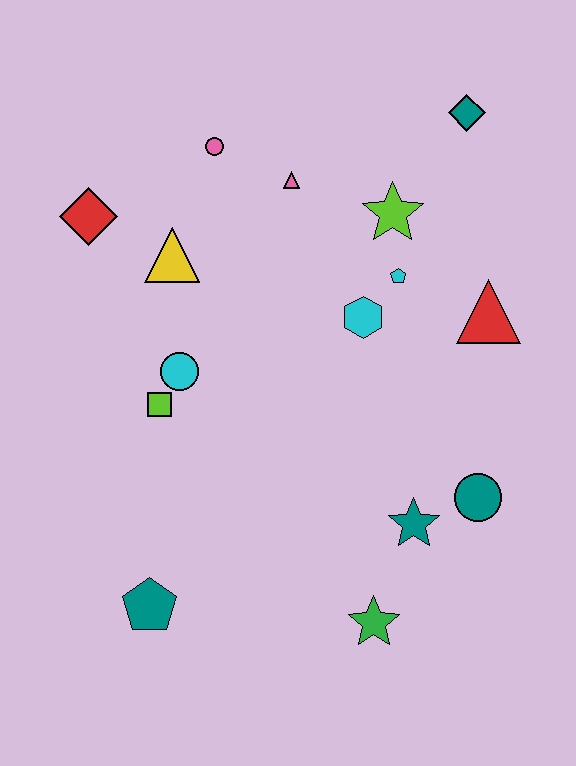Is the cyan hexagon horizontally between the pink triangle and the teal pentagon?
No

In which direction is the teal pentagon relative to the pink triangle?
The teal pentagon is below the pink triangle.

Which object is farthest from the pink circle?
The green star is farthest from the pink circle.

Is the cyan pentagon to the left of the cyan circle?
No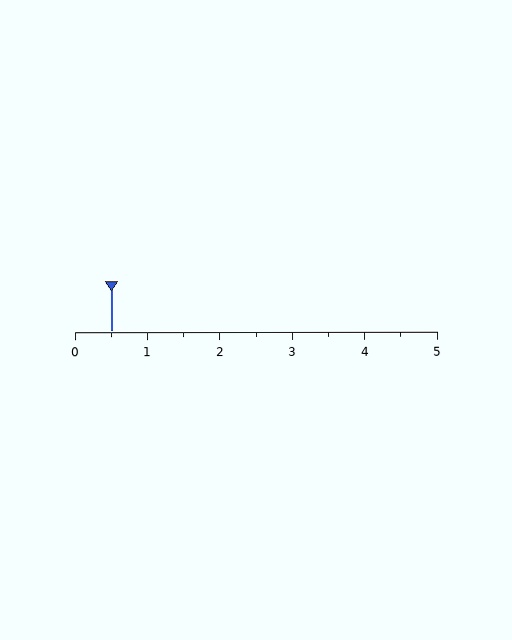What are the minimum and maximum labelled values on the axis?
The axis runs from 0 to 5.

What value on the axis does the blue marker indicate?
The marker indicates approximately 0.5.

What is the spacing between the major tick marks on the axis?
The major ticks are spaced 1 apart.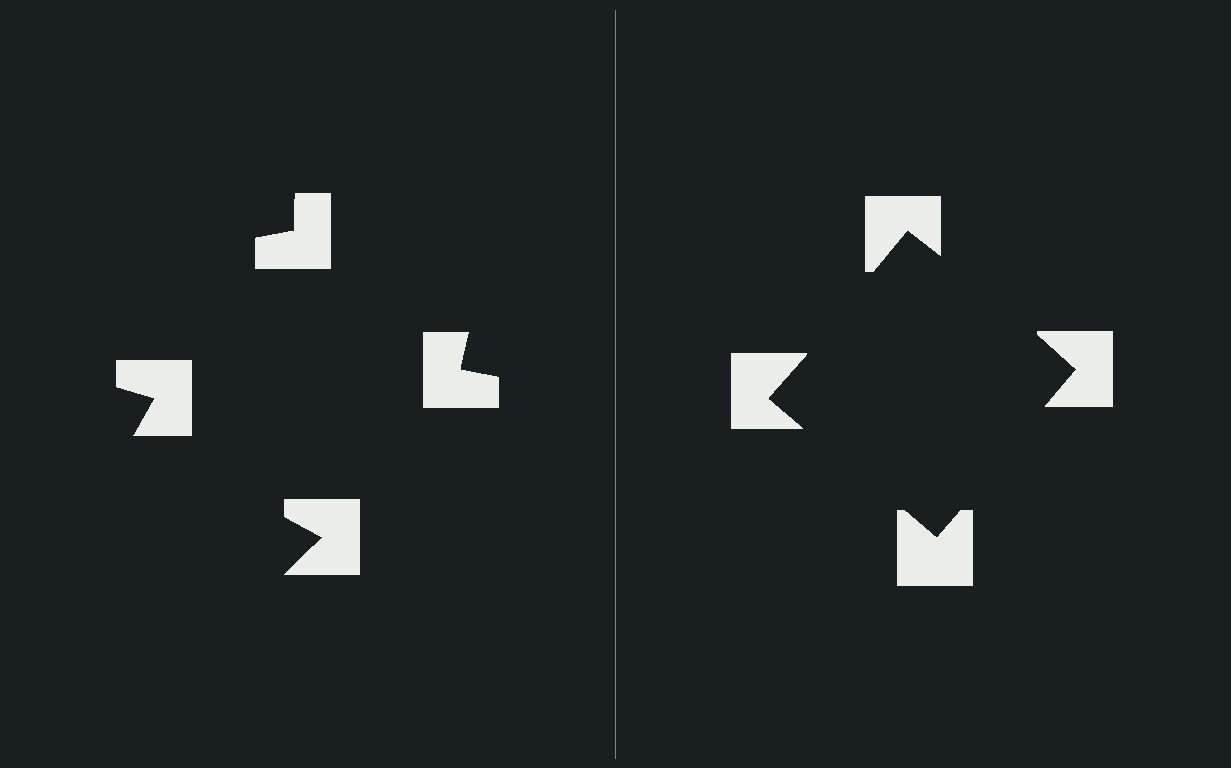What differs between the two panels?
The notched squares are positioned identically on both sides; only the wedge orientations differ. On the right they align to a square; on the left they are misaligned.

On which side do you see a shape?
An illusory square appears on the right side. On the left side the wedge cuts are rotated, so no coherent shape forms.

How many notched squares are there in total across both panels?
8 — 4 on each side.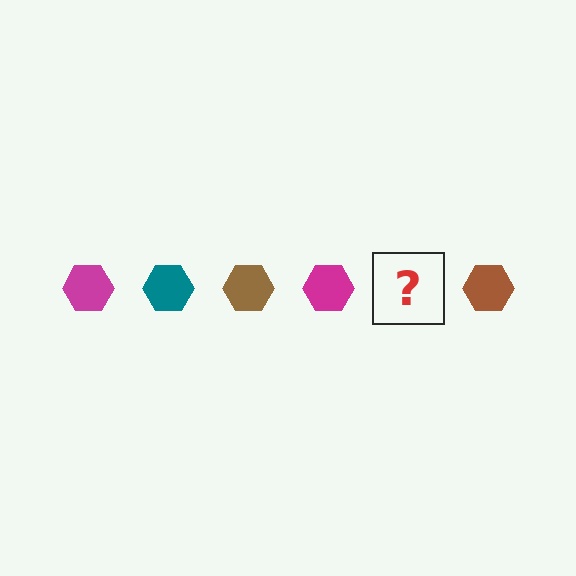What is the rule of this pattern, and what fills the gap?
The rule is that the pattern cycles through magenta, teal, brown hexagons. The gap should be filled with a teal hexagon.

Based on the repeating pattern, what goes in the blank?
The blank should be a teal hexagon.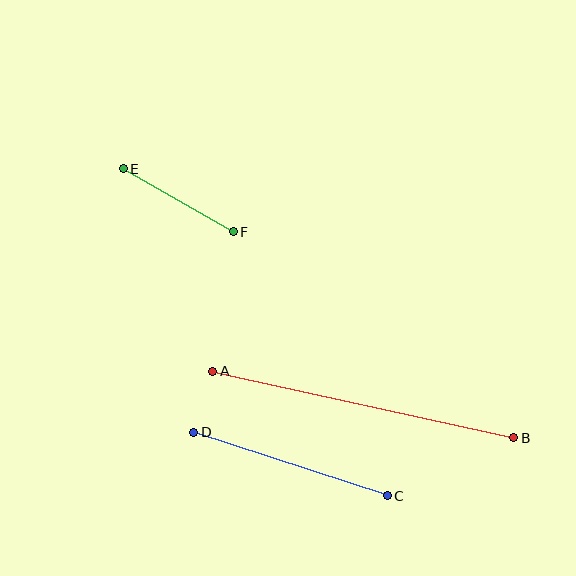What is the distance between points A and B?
The distance is approximately 308 pixels.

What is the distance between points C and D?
The distance is approximately 204 pixels.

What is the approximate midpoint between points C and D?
The midpoint is at approximately (290, 464) pixels.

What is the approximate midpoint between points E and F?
The midpoint is at approximately (178, 200) pixels.